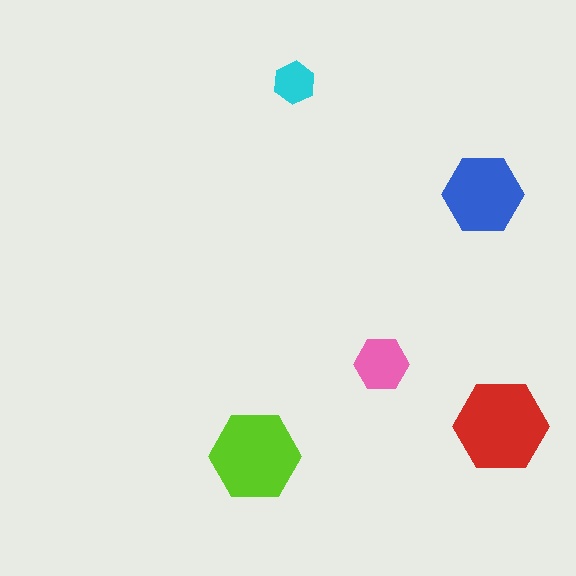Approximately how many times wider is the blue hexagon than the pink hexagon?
About 1.5 times wider.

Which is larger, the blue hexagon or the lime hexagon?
The lime one.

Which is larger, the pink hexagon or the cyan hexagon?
The pink one.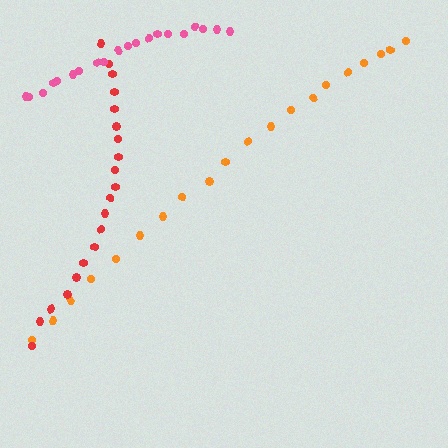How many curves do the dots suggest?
There are 3 distinct paths.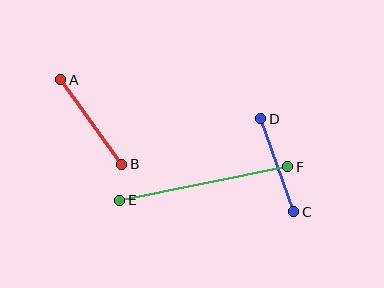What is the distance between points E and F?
The distance is approximately 171 pixels.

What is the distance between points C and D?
The distance is approximately 99 pixels.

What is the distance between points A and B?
The distance is approximately 104 pixels.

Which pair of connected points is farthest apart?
Points E and F are farthest apart.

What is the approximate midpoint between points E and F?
The midpoint is at approximately (204, 183) pixels.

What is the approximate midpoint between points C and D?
The midpoint is at approximately (277, 165) pixels.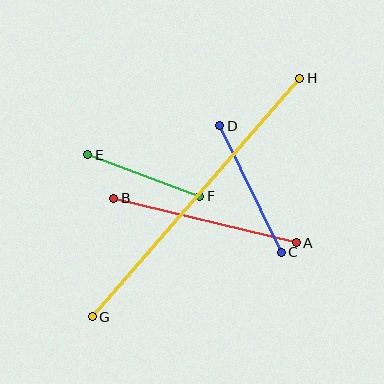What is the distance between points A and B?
The distance is approximately 188 pixels.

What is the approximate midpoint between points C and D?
The midpoint is at approximately (250, 189) pixels.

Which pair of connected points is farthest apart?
Points G and H are farthest apart.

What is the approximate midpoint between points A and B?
The midpoint is at approximately (205, 220) pixels.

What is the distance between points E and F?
The distance is approximately 119 pixels.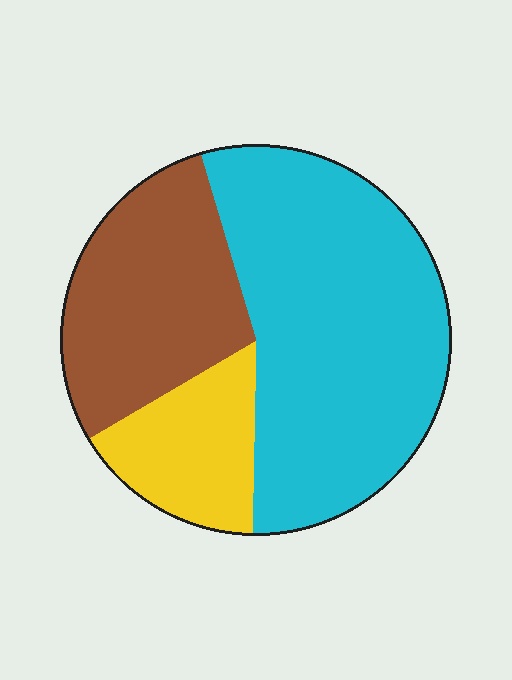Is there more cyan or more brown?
Cyan.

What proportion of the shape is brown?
Brown takes up between a sixth and a third of the shape.